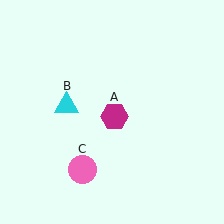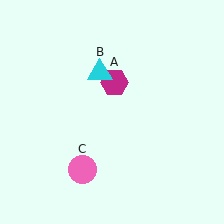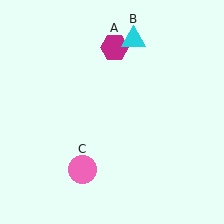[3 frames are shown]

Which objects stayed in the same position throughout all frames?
Pink circle (object C) remained stationary.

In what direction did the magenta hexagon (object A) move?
The magenta hexagon (object A) moved up.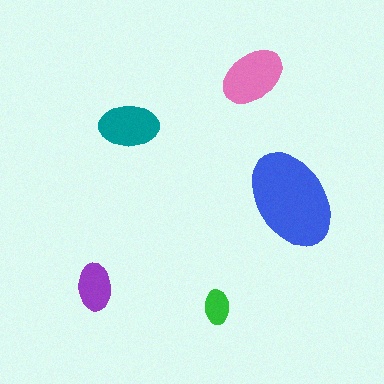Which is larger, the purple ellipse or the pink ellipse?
The pink one.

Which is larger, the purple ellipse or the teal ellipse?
The teal one.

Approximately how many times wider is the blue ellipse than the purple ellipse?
About 2 times wider.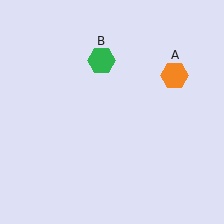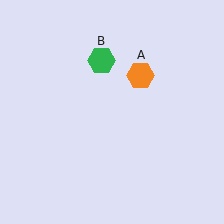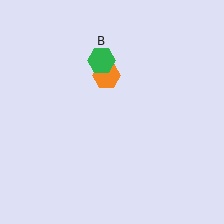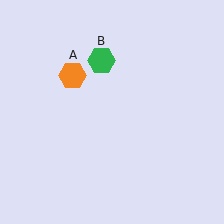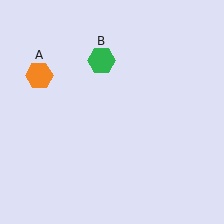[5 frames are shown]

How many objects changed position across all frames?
1 object changed position: orange hexagon (object A).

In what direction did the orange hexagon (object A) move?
The orange hexagon (object A) moved left.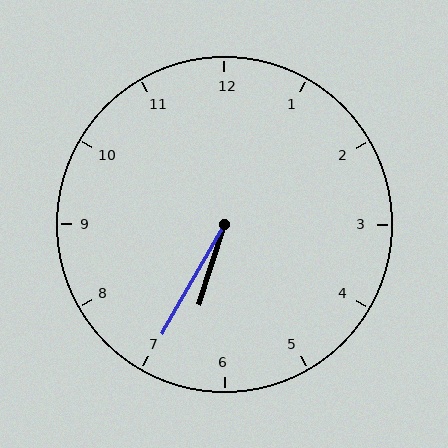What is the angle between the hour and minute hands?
Approximately 12 degrees.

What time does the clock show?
6:35.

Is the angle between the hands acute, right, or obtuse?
It is acute.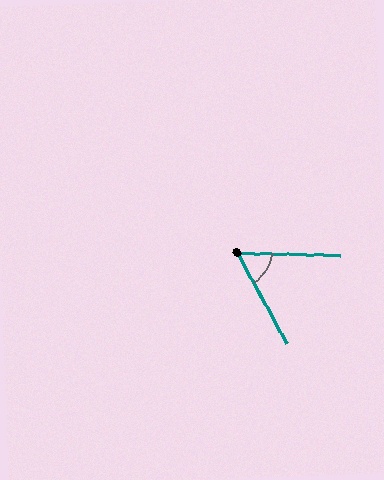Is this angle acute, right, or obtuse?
It is acute.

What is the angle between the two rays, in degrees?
Approximately 60 degrees.